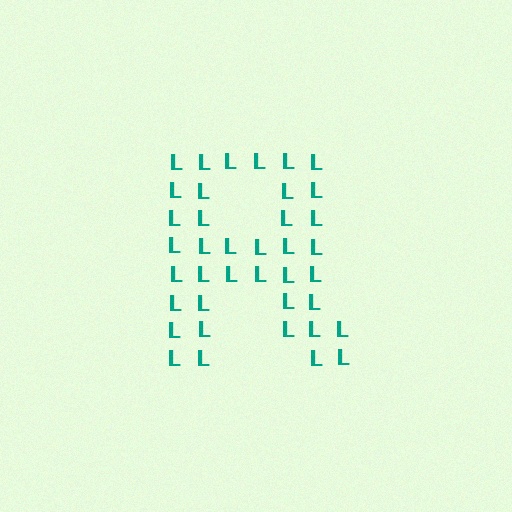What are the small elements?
The small elements are letter L's.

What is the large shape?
The large shape is the letter R.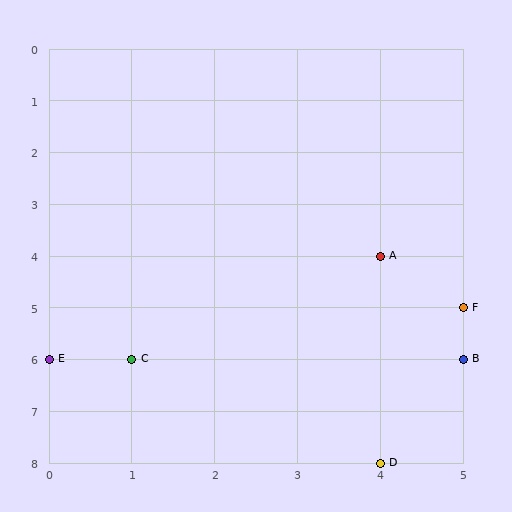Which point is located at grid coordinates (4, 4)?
Point A is at (4, 4).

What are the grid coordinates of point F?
Point F is at grid coordinates (5, 5).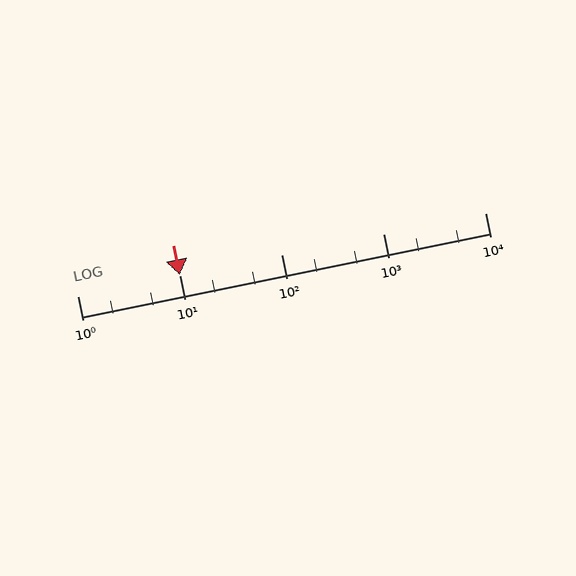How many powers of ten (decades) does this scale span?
The scale spans 4 decades, from 1 to 10000.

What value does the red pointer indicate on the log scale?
The pointer indicates approximately 10.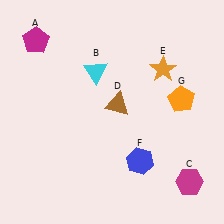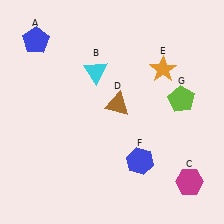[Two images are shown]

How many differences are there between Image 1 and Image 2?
There are 2 differences between the two images.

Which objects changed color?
A changed from magenta to blue. G changed from orange to lime.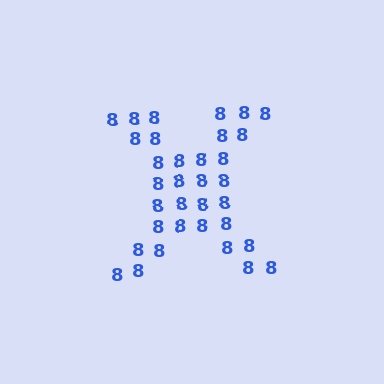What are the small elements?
The small elements are digit 8's.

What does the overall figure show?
The overall figure shows the letter X.